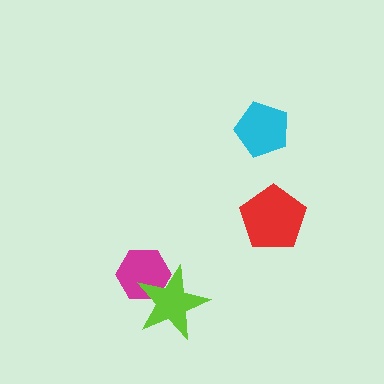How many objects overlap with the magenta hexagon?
1 object overlaps with the magenta hexagon.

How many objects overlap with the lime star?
1 object overlaps with the lime star.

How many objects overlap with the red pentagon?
0 objects overlap with the red pentagon.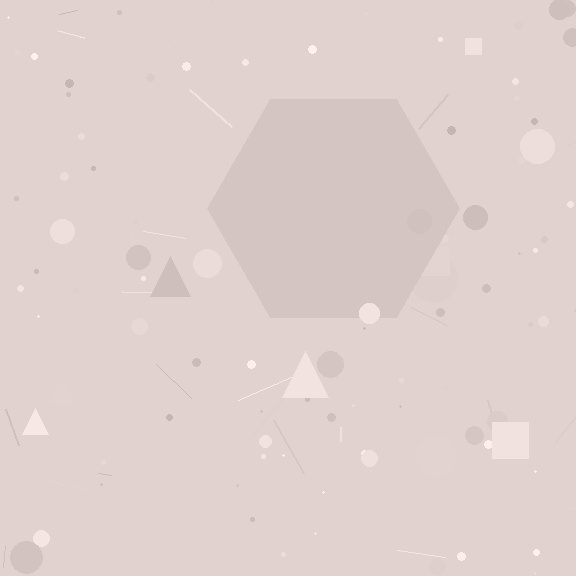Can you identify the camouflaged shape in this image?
The camouflaged shape is a hexagon.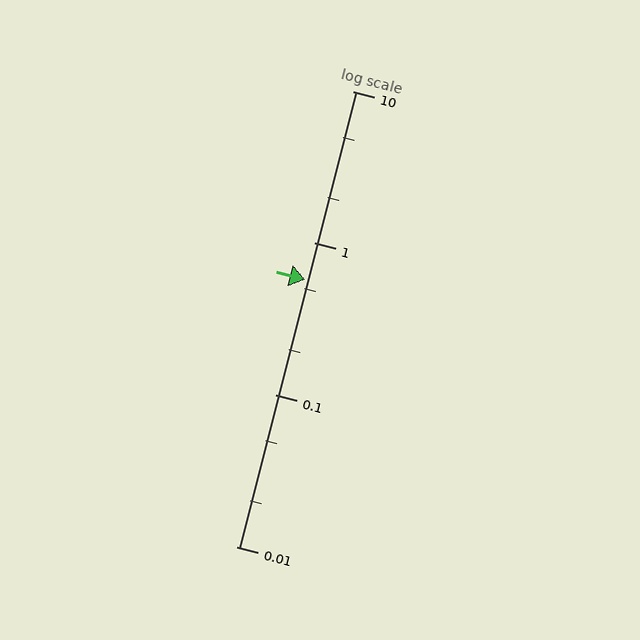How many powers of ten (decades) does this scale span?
The scale spans 3 decades, from 0.01 to 10.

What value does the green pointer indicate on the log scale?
The pointer indicates approximately 0.57.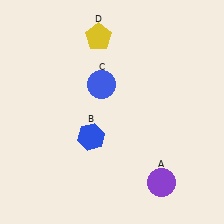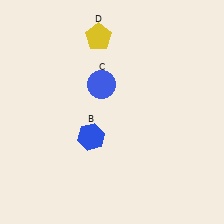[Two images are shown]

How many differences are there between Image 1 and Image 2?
There is 1 difference between the two images.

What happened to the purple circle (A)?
The purple circle (A) was removed in Image 2. It was in the bottom-right area of Image 1.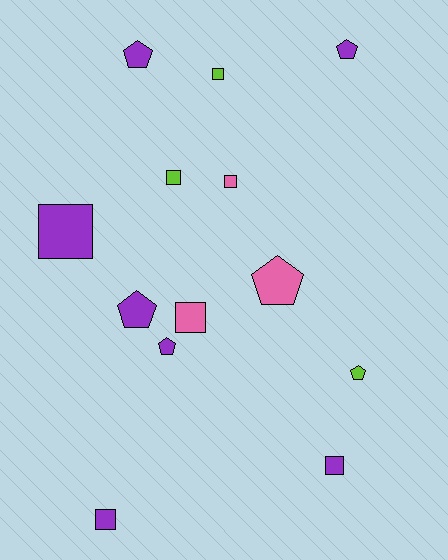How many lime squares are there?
There are 2 lime squares.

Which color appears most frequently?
Purple, with 7 objects.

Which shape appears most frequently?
Square, with 7 objects.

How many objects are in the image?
There are 13 objects.